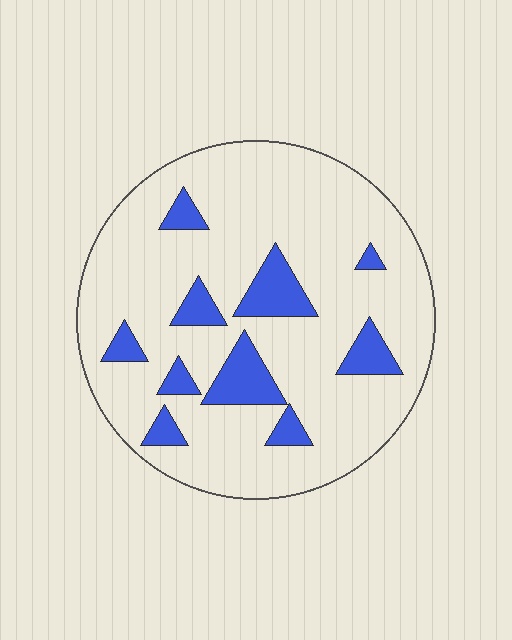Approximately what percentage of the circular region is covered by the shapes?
Approximately 15%.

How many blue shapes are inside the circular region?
10.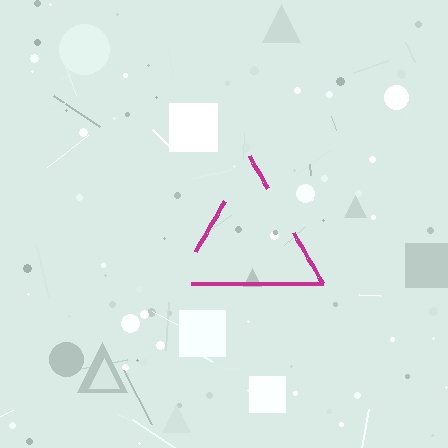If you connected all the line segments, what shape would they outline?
They would outline a triangle.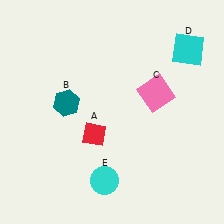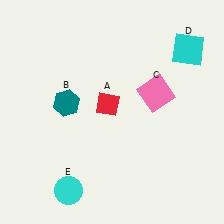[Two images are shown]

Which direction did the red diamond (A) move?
The red diamond (A) moved up.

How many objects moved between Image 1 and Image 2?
2 objects moved between the two images.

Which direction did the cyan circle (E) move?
The cyan circle (E) moved left.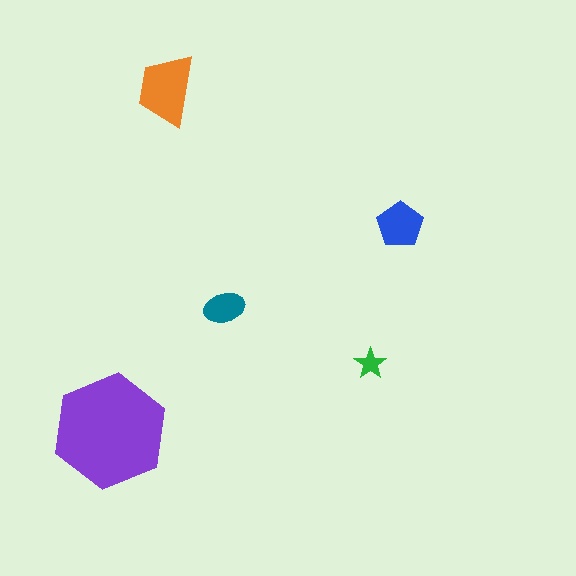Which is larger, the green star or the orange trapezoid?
The orange trapezoid.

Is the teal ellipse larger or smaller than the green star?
Larger.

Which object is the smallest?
The green star.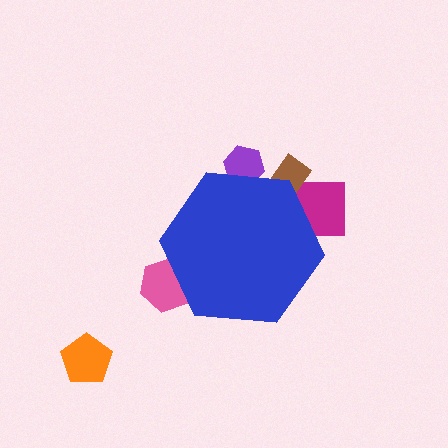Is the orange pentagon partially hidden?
No, the orange pentagon is fully visible.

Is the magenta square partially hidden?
Yes, the magenta square is partially hidden behind the blue hexagon.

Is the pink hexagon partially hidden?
Yes, the pink hexagon is partially hidden behind the blue hexagon.